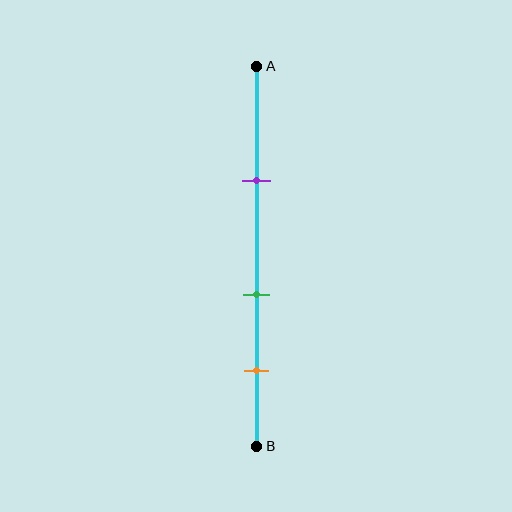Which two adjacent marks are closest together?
The green and orange marks are the closest adjacent pair.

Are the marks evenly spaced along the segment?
Yes, the marks are approximately evenly spaced.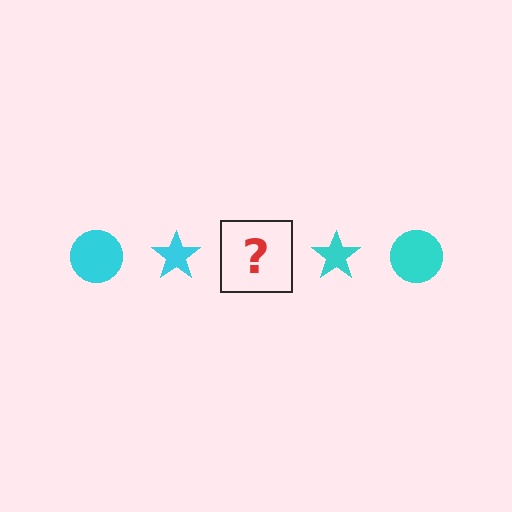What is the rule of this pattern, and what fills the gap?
The rule is that the pattern cycles through circle, star shapes in cyan. The gap should be filled with a cyan circle.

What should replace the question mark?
The question mark should be replaced with a cyan circle.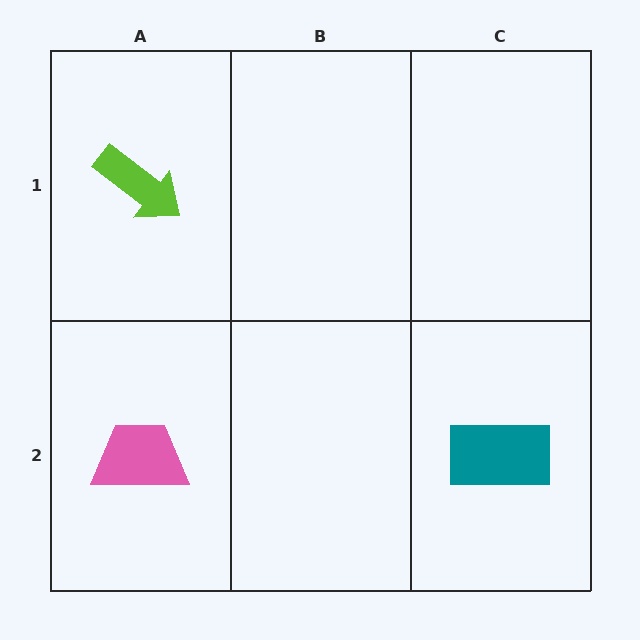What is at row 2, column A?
A pink trapezoid.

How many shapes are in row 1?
1 shape.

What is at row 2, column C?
A teal rectangle.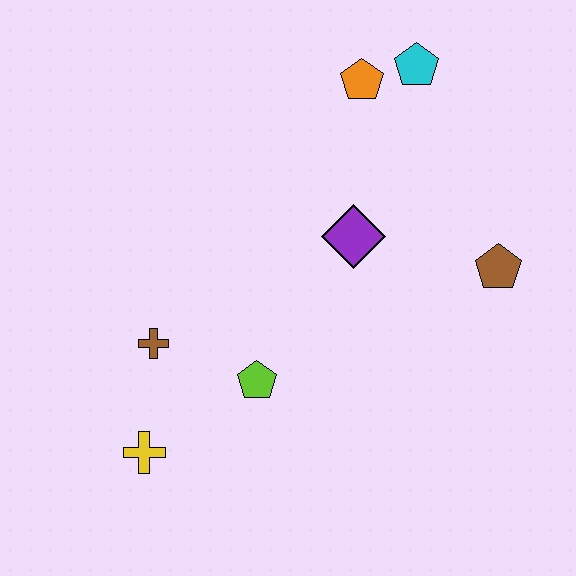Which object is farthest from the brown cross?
The cyan pentagon is farthest from the brown cross.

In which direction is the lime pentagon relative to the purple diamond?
The lime pentagon is below the purple diamond.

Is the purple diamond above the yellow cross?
Yes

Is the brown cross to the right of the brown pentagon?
No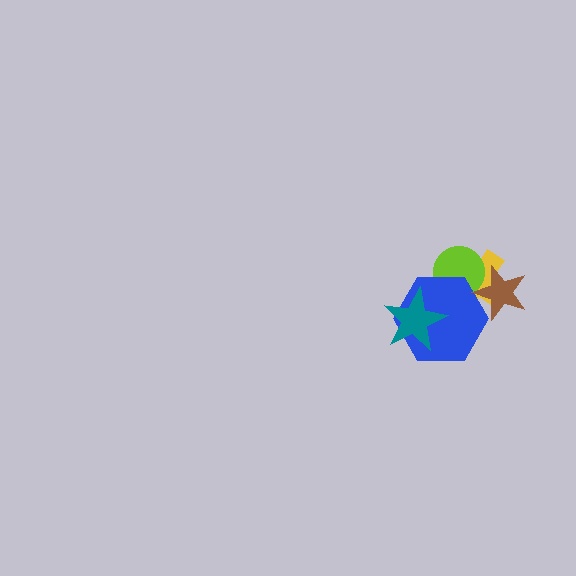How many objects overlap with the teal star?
1 object overlaps with the teal star.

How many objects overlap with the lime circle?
3 objects overlap with the lime circle.